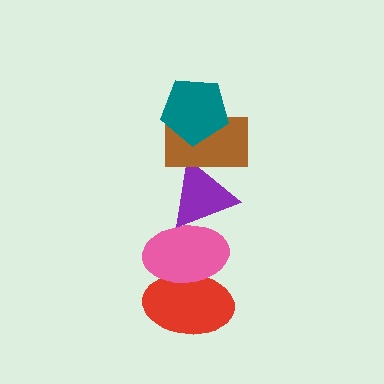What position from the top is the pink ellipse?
The pink ellipse is 4th from the top.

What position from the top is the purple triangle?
The purple triangle is 3rd from the top.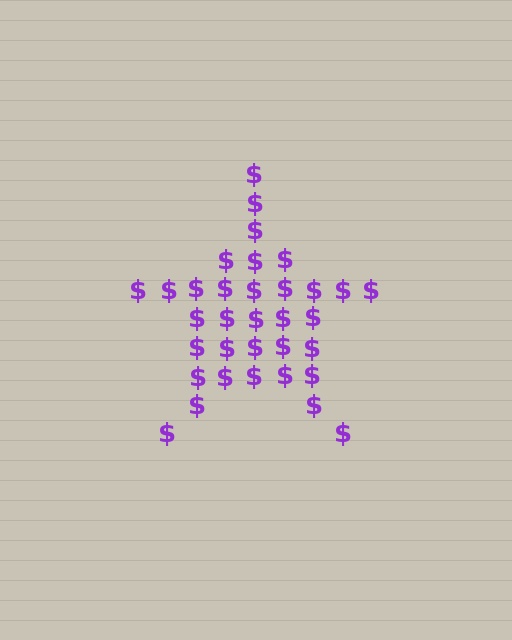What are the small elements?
The small elements are dollar signs.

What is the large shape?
The large shape is a star.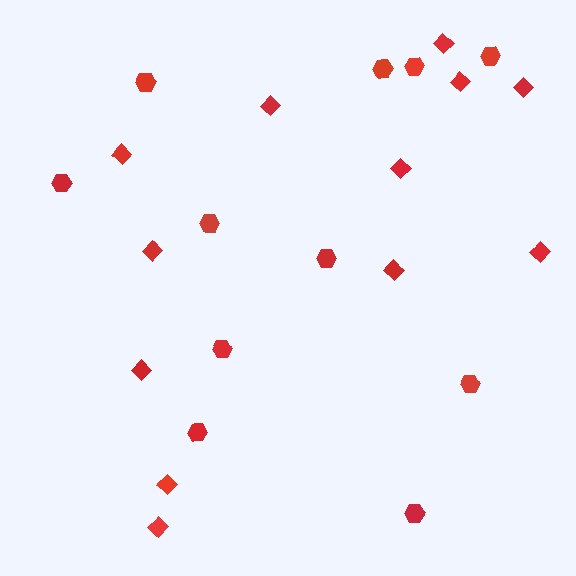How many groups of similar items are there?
There are 2 groups: one group of diamonds (12) and one group of hexagons (11).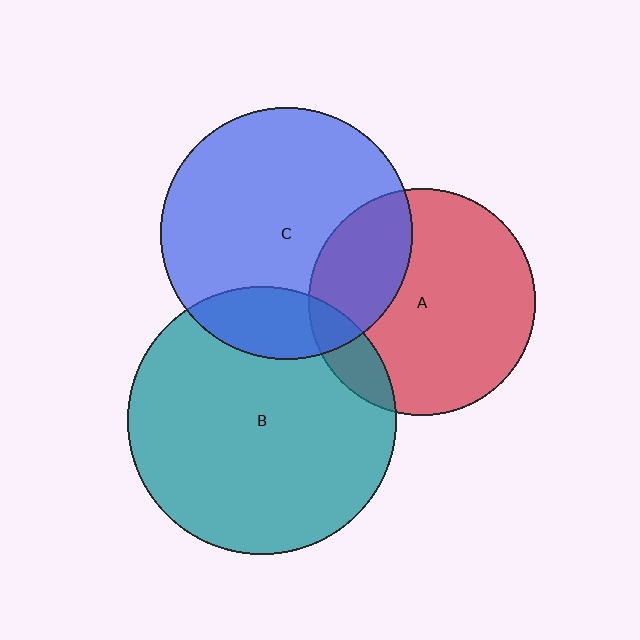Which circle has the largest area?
Circle B (teal).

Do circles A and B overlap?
Yes.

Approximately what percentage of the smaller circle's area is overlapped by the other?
Approximately 10%.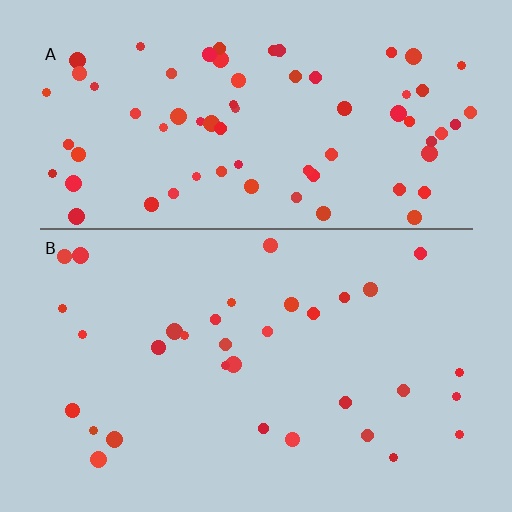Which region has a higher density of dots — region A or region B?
A (the top).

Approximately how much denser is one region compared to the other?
Approximately 2.2× — region A over region B.